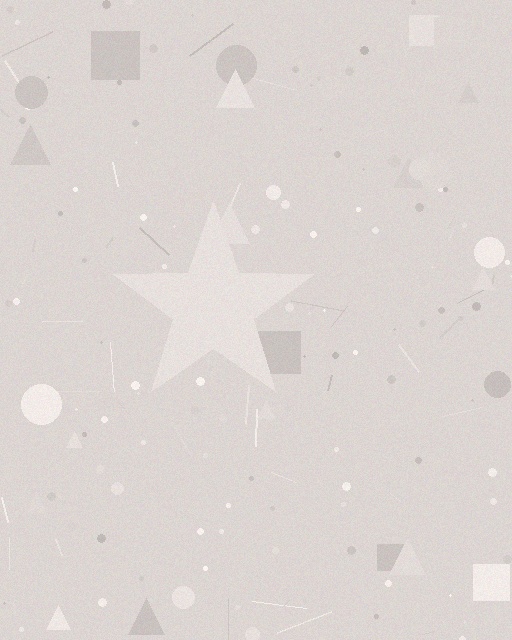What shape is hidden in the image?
A star is hidden in the image.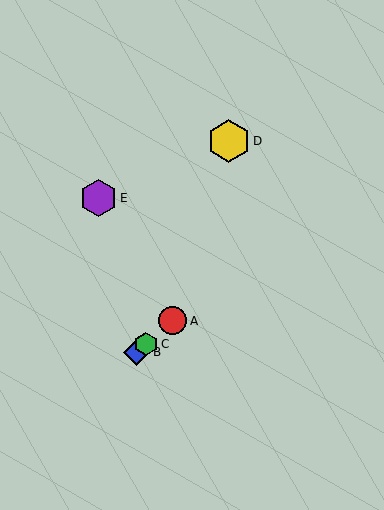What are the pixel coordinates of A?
Object A is at (173, 321).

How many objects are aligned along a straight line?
3 objects (A, B, C) are aligned along a straight line.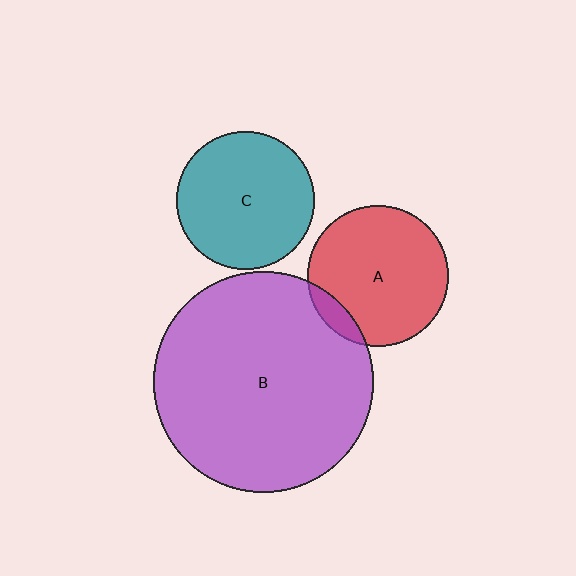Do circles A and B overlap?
Yes.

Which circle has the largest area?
Circle B (purple).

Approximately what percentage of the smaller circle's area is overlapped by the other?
Approximately 10%.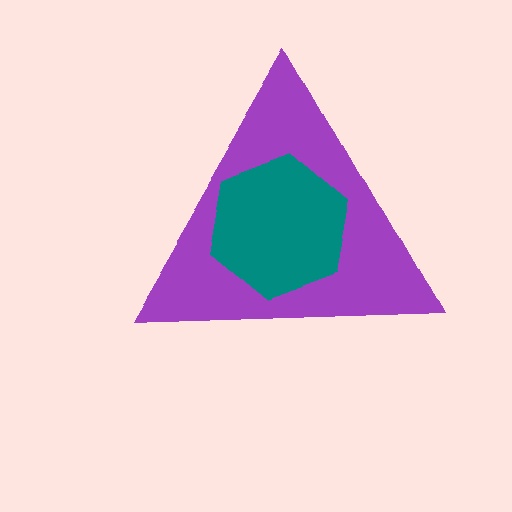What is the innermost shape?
The teal hexagon.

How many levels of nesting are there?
2.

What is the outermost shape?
The purple triangle.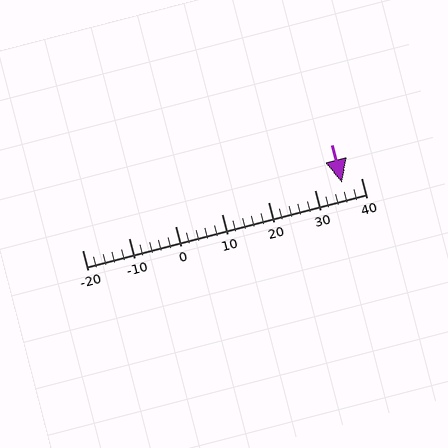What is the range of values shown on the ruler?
The ruler shows values from -20 to 40.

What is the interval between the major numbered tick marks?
The major tick marks are spaced 10 units apart.